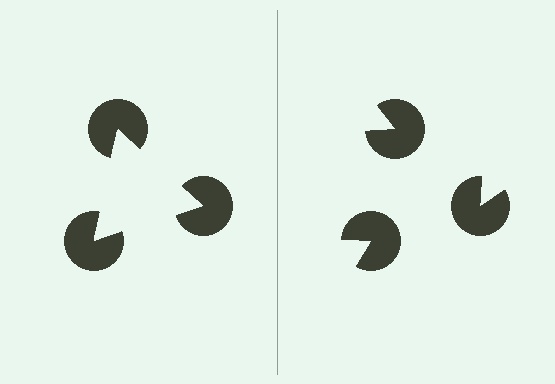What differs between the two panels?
The pac-man discs are positioned identically on both sides; only the wedge orientations differ. On the left they align to a triangle; on the right they are misaligned.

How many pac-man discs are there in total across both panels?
6 — 3 on each side.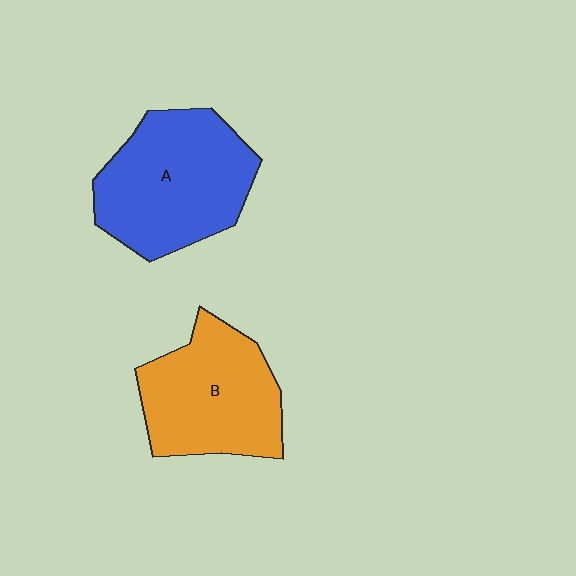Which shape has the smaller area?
Shape B (orange).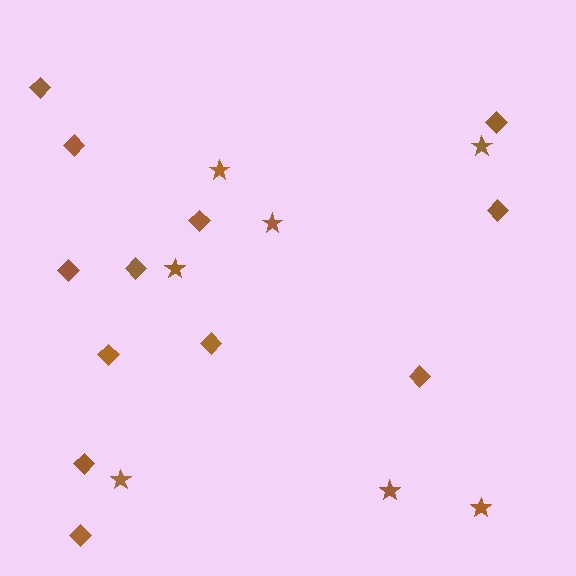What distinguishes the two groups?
There are 2 groups: one group of stars (7) and one group of diamonds (12).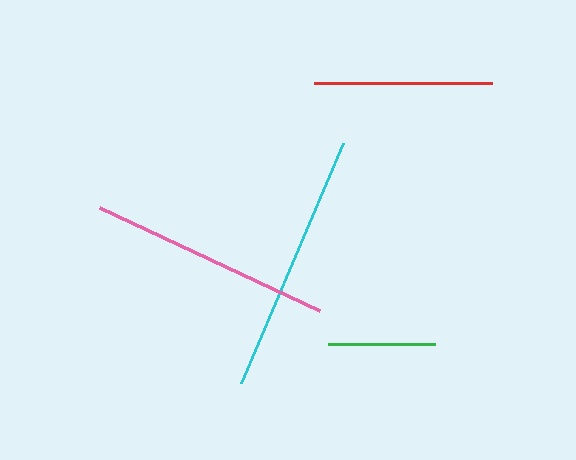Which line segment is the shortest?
The green line is the shortest at approximately 107 pixels.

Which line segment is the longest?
The cyan line is the longest at approximately 261 pixels.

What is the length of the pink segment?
The pink segment is approximately 243 pixels long.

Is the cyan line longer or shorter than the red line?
The cyan line is longer than the red line.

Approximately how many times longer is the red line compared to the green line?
The red line is approximately 1.7 times the length of the green line.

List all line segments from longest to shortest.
From longest to shortest: cyan, pink, red, green.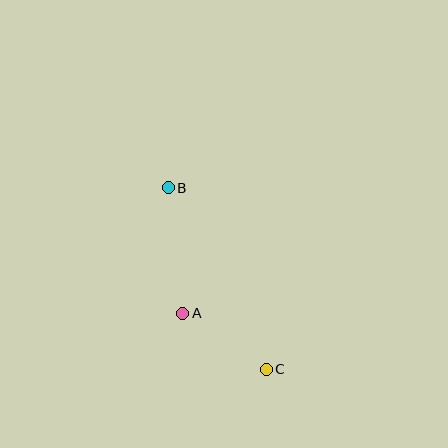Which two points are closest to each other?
Points A and C are closest to each other.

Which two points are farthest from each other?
Points B and C are farthest from each other.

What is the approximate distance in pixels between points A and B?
The distance between A and B is approximately 126 pixels.